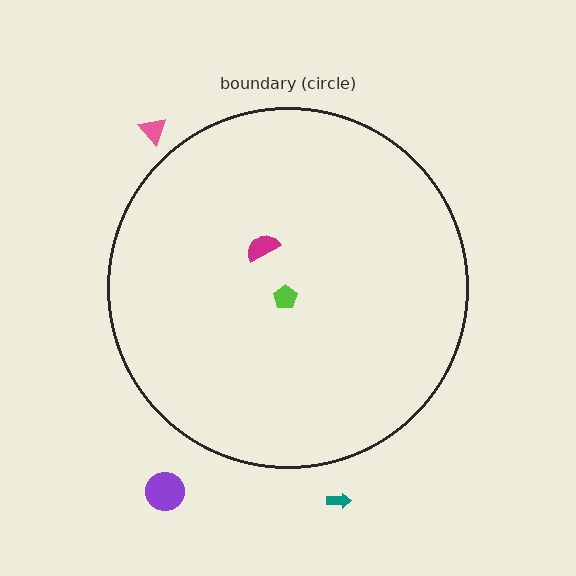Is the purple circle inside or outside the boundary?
Outside.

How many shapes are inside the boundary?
2 inside, 3 outside.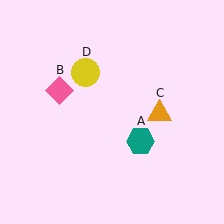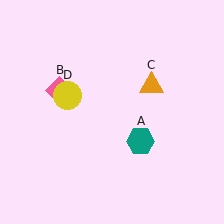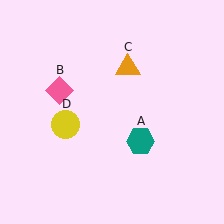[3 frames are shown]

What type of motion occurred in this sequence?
The orange triangle (object C), yellow circle (object D) rotated counterclockwise around the center of the scene.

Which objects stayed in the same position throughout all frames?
Teal hexagon (object A) and pink diamond (object B) remained stationary.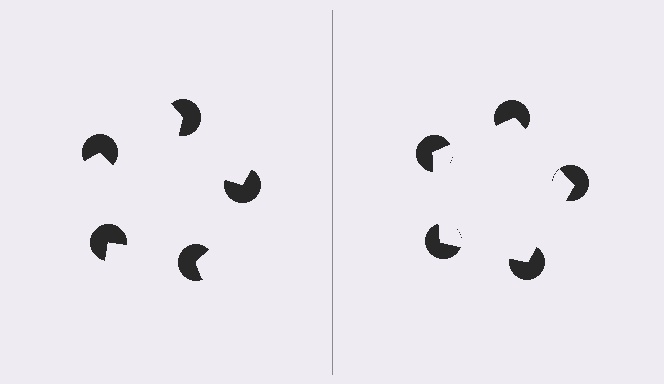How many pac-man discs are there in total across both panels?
10 — 5 on each side.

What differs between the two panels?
The pac-man discs are positioned identically on both sides; only the wedge orientations differ. On the right they align to a pentagon; on the left they are misaligned.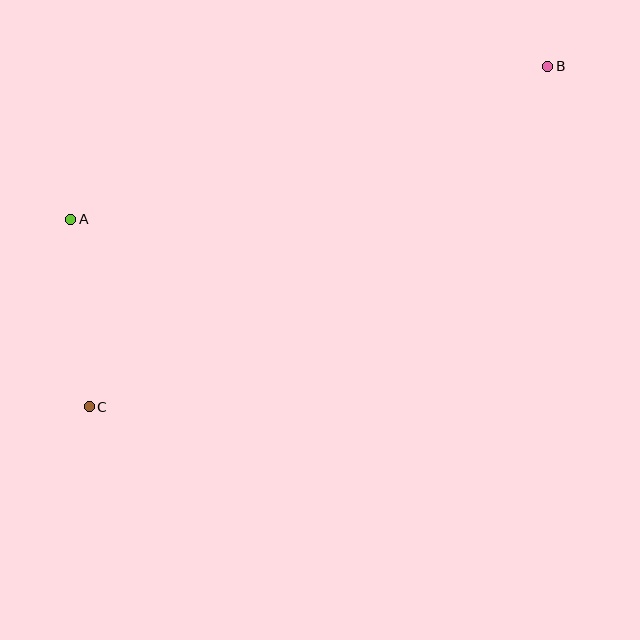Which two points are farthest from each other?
Points B and C are farthest from each other.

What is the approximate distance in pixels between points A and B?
The distance between A and B is approximately 501 pixels.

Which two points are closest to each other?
Points A and C are closest to each other.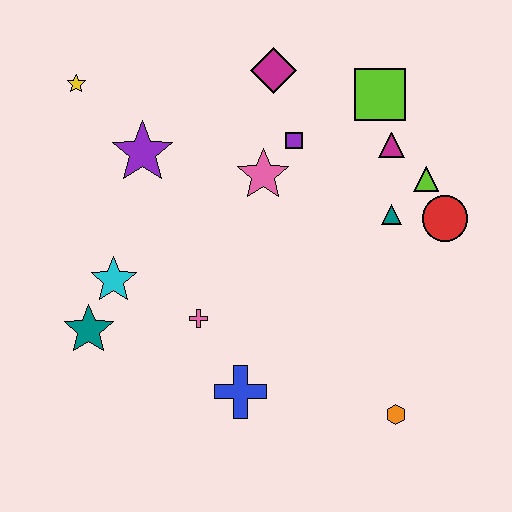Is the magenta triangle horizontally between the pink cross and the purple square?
No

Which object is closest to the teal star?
The cyan star is closest to the teal star.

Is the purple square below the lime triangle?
No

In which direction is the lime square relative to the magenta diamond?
The lime square is to the right of the magenta diamond.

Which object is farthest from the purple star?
The orange hexagon is farthest from the purple star.